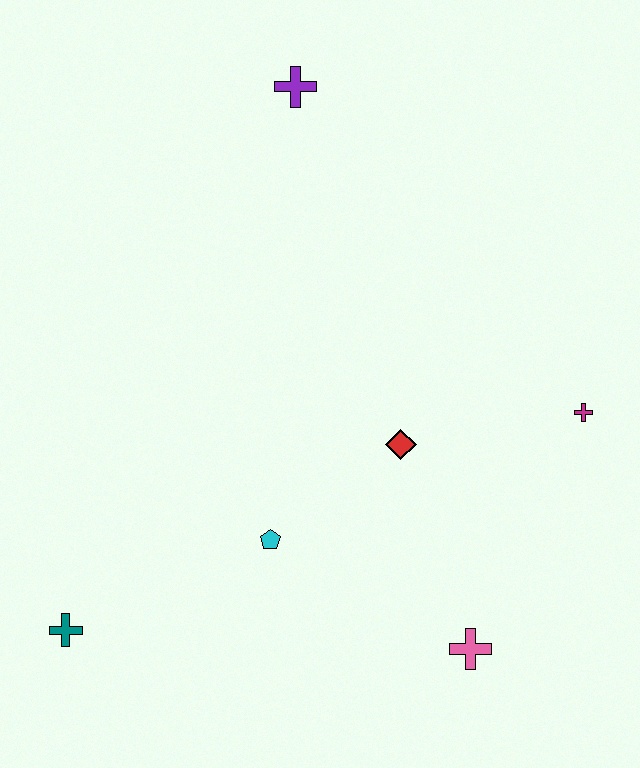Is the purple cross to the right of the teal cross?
Yes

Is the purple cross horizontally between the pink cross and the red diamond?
No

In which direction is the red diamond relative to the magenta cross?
The red diamond is to the left of the magenta cross.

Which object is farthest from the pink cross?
The purple cross is farthest from the pink cross.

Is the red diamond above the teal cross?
Yes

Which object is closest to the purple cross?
The red diamond is closest to the purple cross.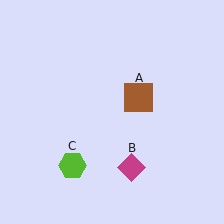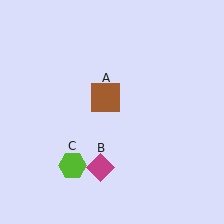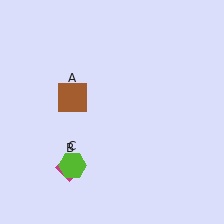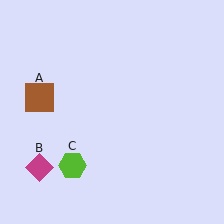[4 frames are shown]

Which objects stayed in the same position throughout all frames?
Lime hexagon (object C) remained stationary.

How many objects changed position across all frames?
2 objects changed position: brown square (object A), magenta diamond (object B).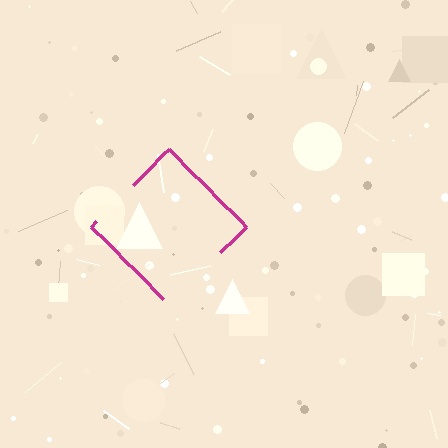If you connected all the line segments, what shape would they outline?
They would outline a diamond.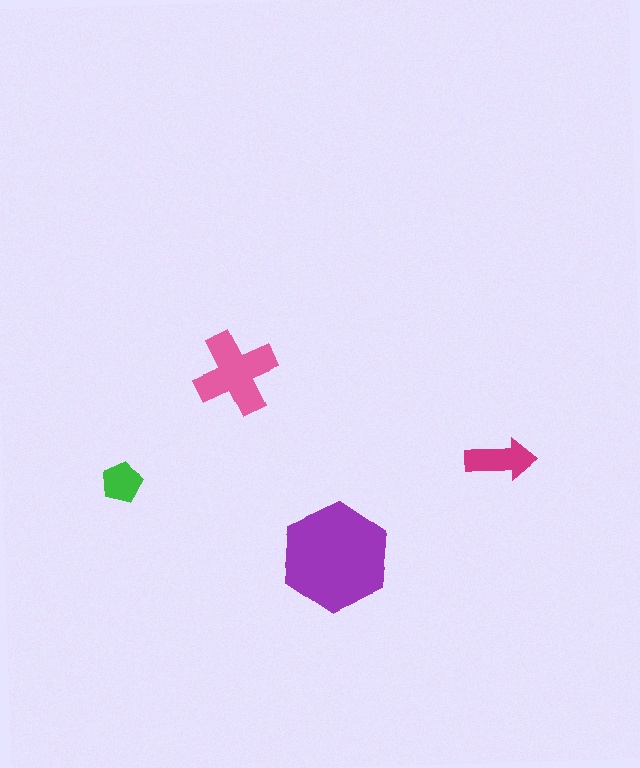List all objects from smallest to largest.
The green pentagon, the magenta arrow, the pink cross, the purple hexagon.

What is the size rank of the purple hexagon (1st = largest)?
1st.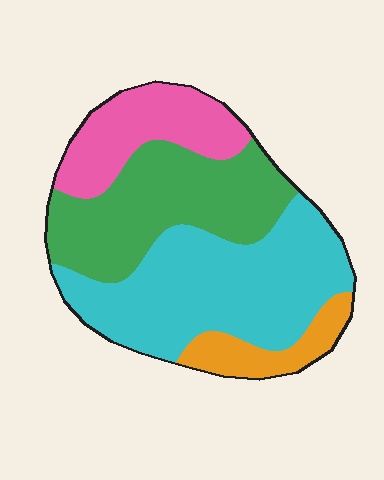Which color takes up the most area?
Cyan, at roughly 40%.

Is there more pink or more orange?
Pink.